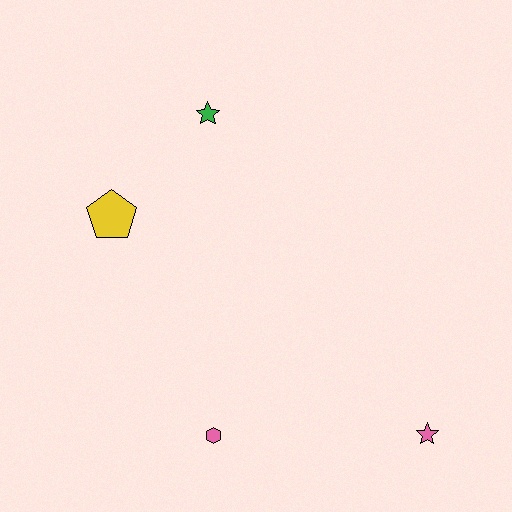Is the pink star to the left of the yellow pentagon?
No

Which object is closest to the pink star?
The pink hexagon is closest to the pink star.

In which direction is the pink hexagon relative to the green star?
The pink hexagon is below the green star.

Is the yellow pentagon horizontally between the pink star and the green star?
No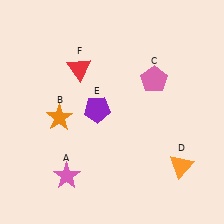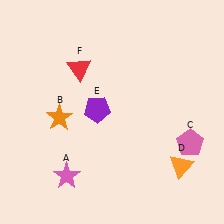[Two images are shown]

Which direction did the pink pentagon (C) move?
The pink pentagon (C) moved down.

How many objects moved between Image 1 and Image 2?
1 object moved between the two images.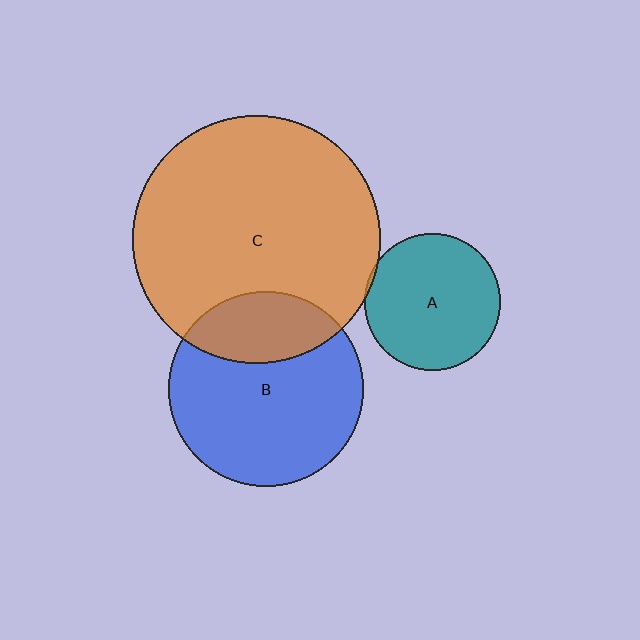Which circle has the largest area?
Circle C (orange).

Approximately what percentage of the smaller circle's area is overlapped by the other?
Approximately 5%.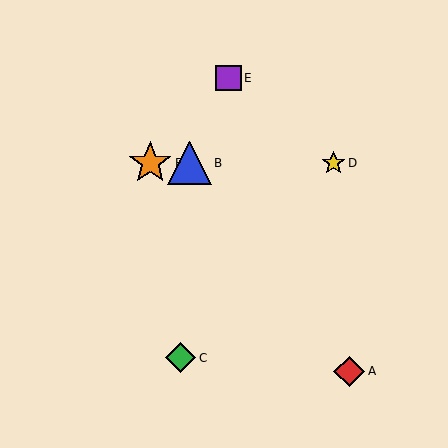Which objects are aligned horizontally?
Objects B, D, F are aligned horizontally.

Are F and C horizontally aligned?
No, F is at y≈163 and C is at y≈358.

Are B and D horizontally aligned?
Yes, both are at y≈163.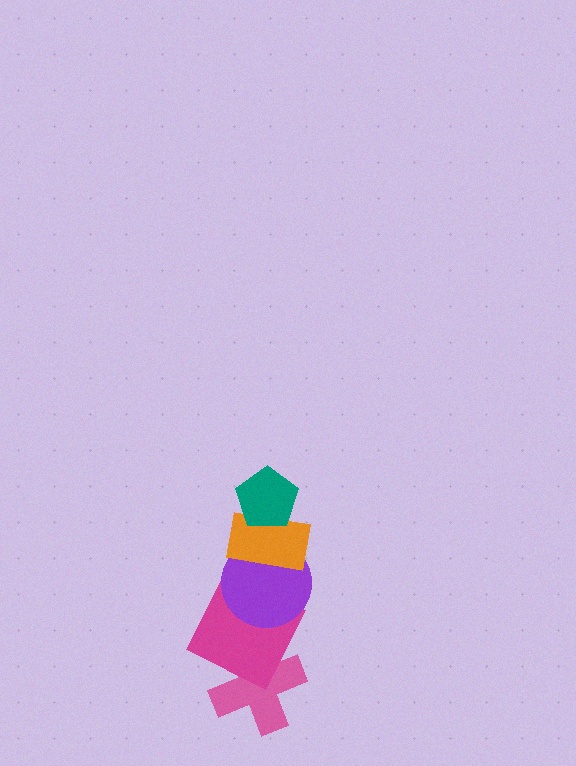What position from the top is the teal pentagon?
The teal pentagon is 1st from the top.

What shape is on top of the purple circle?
The orange rectangle is on top of the purple circle.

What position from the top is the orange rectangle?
The orange rectangle is 2nd from the top.